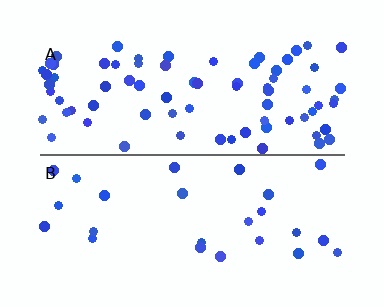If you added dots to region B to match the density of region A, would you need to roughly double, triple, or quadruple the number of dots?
Approximately triple.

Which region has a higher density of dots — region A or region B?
A (the top).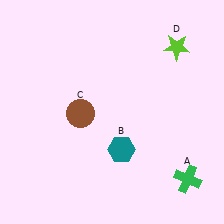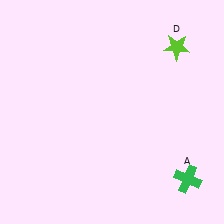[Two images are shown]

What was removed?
The teal hexagon (B), the brown circle (C) were removed in Image 2.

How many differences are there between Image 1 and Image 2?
There are 2 differences between the two images.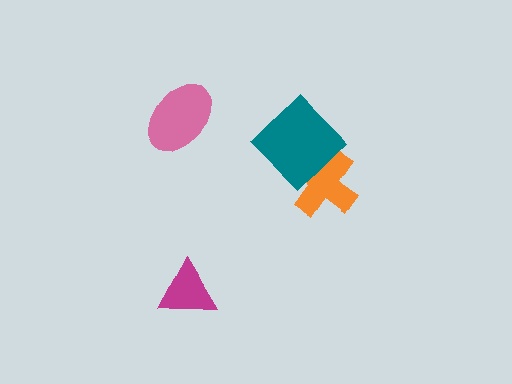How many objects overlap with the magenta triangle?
0 objects overlap with the magenta triangle.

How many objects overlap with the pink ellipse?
0 objects overlap with the pink ellipse.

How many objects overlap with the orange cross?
1 object overlaps with the orange cross.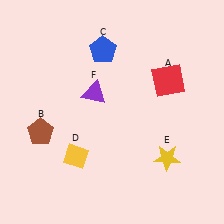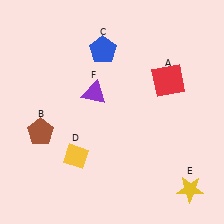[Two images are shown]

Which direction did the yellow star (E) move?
The yellow star (E) moved down.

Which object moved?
The yellow star (E) moved down.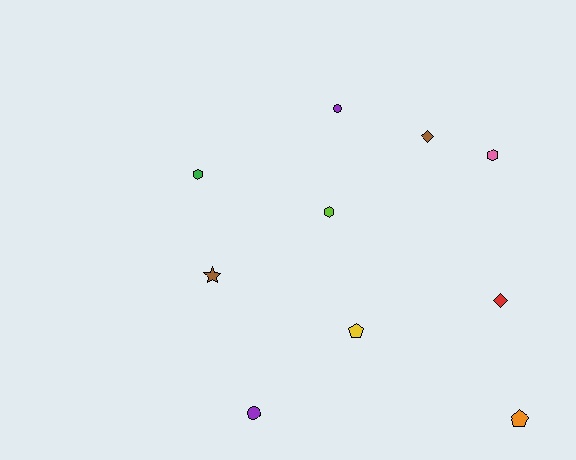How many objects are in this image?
There are 10 objects.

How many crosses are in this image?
There are no crosses.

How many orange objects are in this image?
There is 1 orange object.